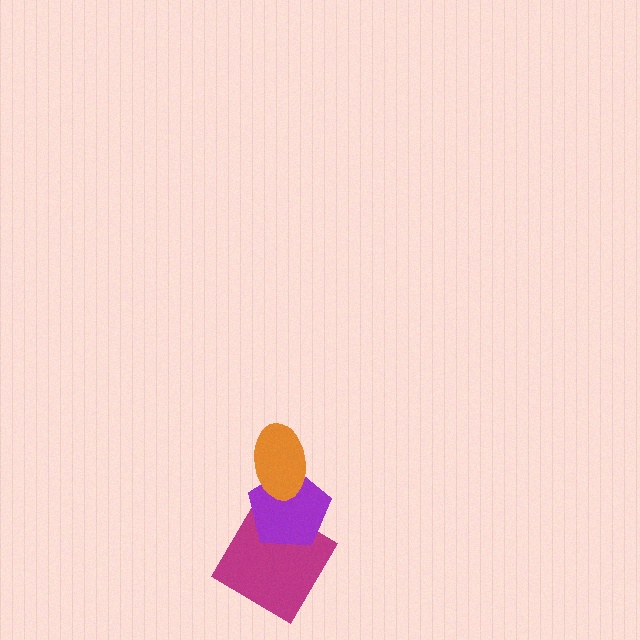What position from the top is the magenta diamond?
The magenta diamond is 3rd from the top.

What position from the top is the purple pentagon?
The purple pentagon is 2nd from the top.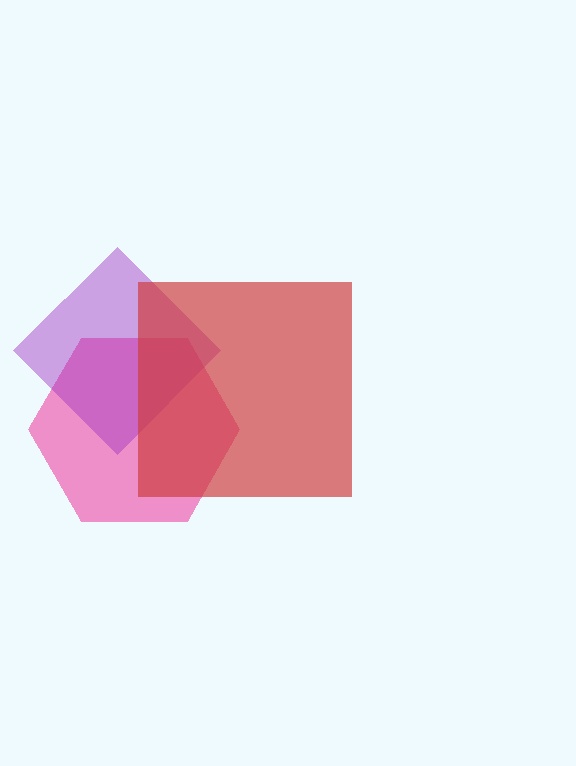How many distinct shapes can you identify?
There are 3 distinct shapes: a pink hexagon, a purple diamond, a red square.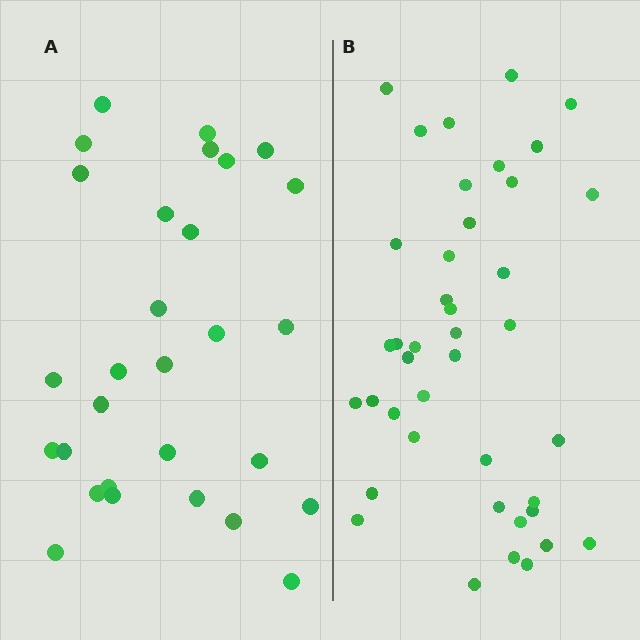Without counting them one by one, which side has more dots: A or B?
Region B (the right region) has more dots.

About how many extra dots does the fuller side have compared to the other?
Region B has roughly 12 or so more dots than region A.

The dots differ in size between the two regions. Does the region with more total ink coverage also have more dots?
No. Region A has more total ink coverage because its dots are larger, but region B actually contains more individual dots. Total area can be misleading — the number of items is what matters here.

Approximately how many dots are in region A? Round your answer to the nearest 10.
About 30 dots. (The exact count is 29, which rounds to 30.)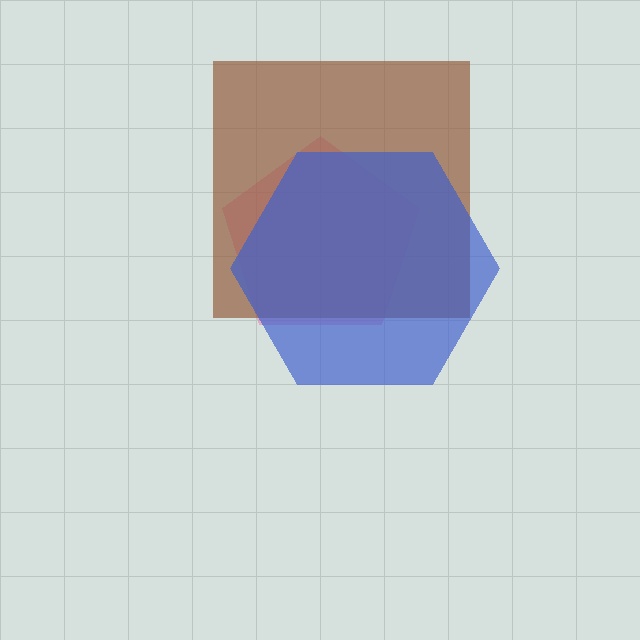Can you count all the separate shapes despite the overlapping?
Yes, there are 3 separate shapes.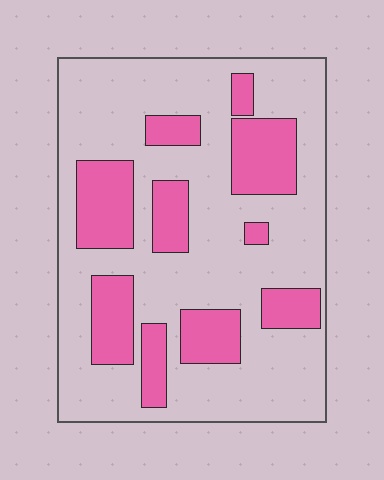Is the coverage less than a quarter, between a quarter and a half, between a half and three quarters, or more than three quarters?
Between a quarter and a half.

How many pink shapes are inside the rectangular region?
10.